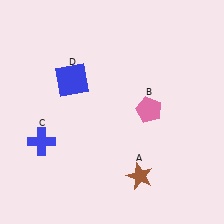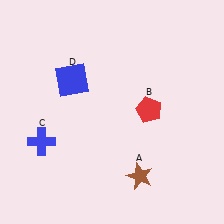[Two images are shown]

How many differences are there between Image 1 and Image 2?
There is 1 difference between the two images.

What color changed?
The pentagon (B) changed from pink in Image 1 to red in Image 2.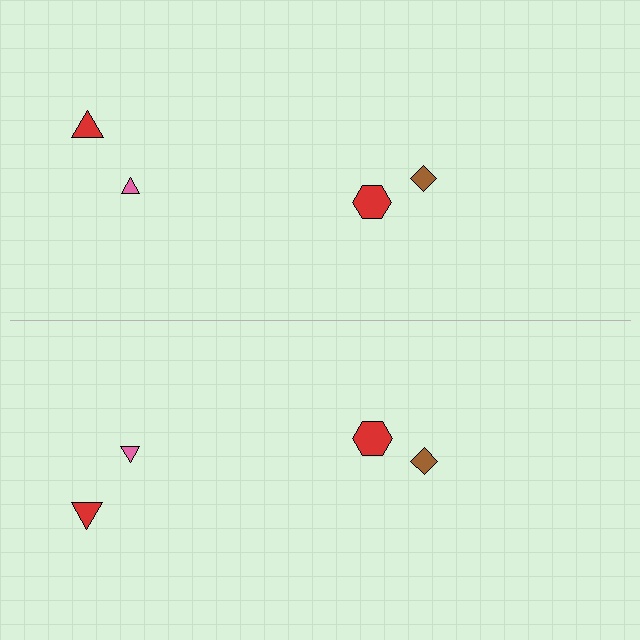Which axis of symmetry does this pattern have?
The pattern has a horizontal axis of symmetry running through the center of the image.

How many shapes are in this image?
There are 8 shapes in this image.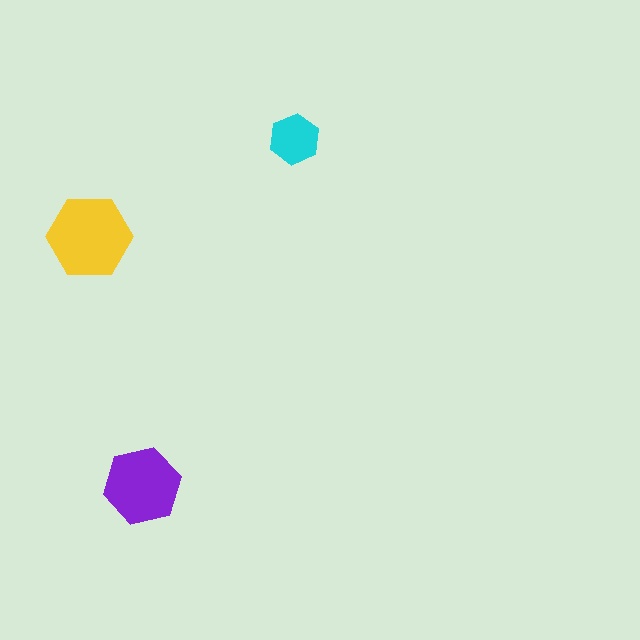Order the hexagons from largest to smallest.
the yellow one, the purple one, the cyan one.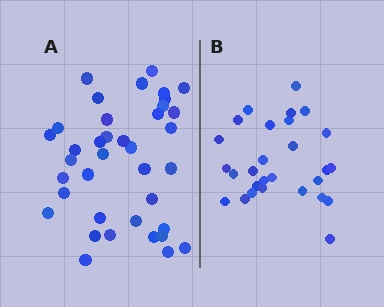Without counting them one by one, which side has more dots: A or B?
Region A (the left region) has more dots.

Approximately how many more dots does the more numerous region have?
Region A has roughly 10 or so more dots than region B.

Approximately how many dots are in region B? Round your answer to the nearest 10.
About 30 dots. (The exact count is 28, which rounds to 30.)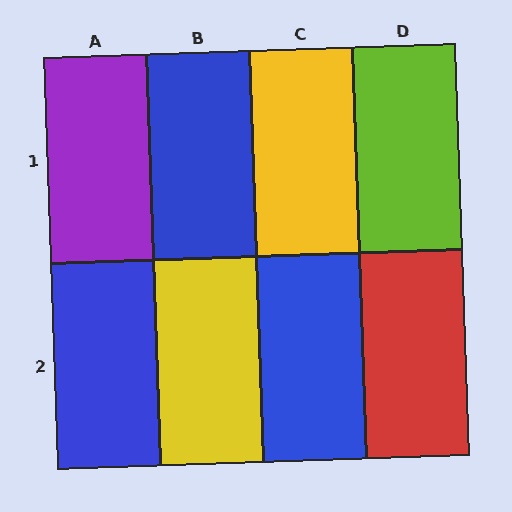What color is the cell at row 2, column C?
Blue.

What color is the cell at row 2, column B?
Yellow.